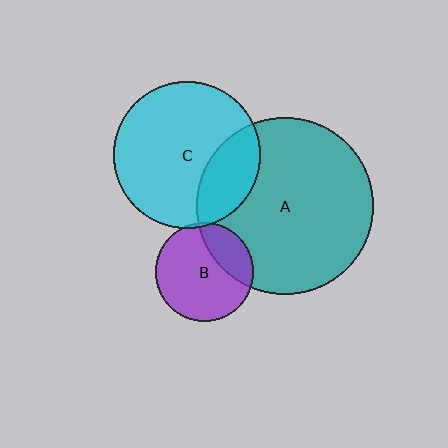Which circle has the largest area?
Circle A (teal).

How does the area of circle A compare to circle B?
Approximately 3.2 times.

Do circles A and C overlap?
Yes.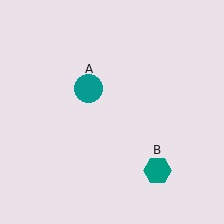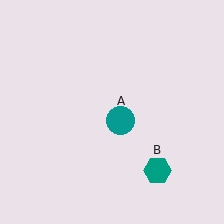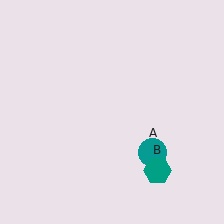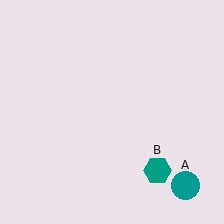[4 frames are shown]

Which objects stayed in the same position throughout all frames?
Teal hexagon (object B) remained stationary.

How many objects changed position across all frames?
1 object changed position: teal circle (object A).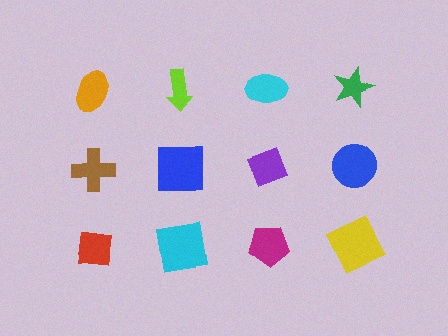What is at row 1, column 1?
An orange ellipse.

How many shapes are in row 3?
4 shapes.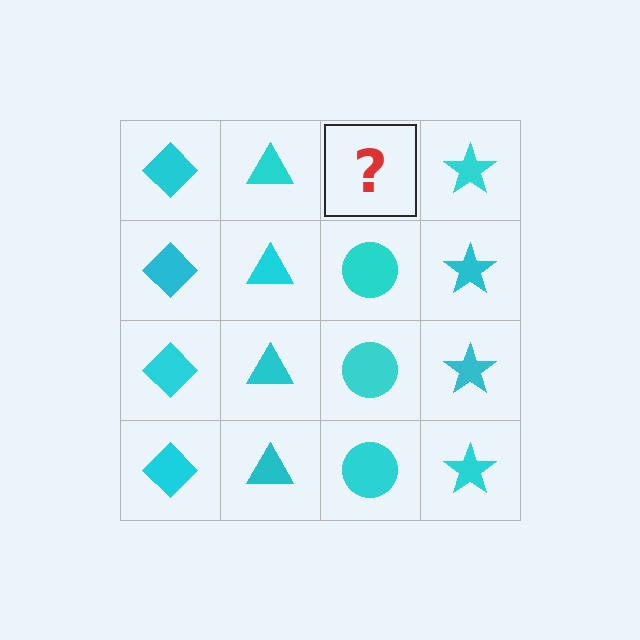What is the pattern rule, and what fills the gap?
The rule is that each column has a consistent shape. The gap should be filled with a cyan circle.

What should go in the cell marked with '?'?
The missing cell should contain a cyan circle.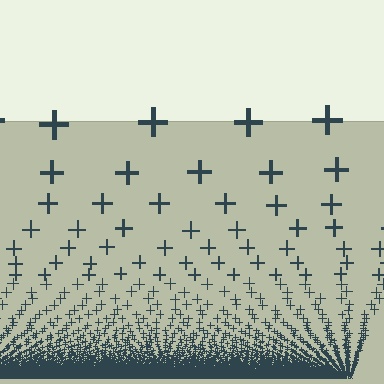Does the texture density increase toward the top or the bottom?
Density increases toward the bottom.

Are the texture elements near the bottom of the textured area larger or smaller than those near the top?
Smaller. The gradient is inverted — elements near the bottom are smaller and denser.